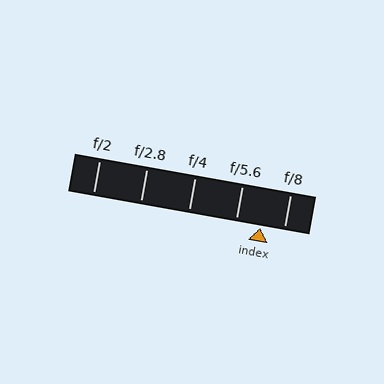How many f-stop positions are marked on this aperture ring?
There are 5 f-stop positions marked.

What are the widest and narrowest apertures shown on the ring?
The widest aperture shown is f/2 and the narrowest is f/8.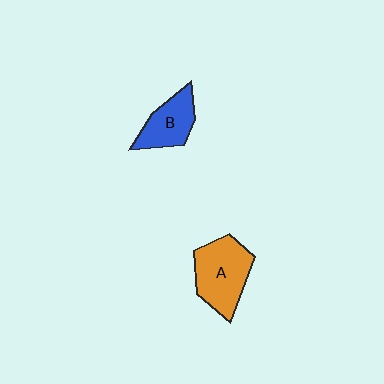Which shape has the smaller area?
Shape B (blue).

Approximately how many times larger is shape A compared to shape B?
Approximately 1.4 times.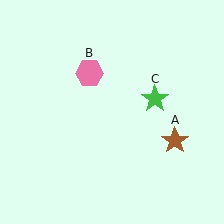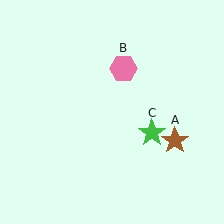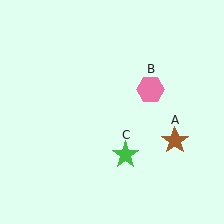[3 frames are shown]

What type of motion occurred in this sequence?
The pink hexagon (object B), green star (object C) rotated clockwise around the center of the scene.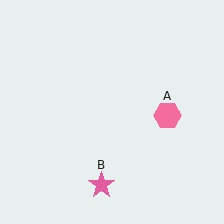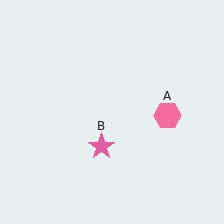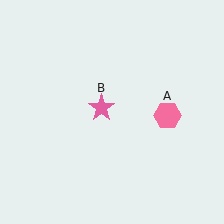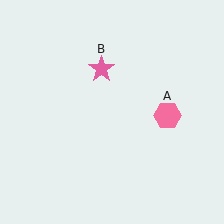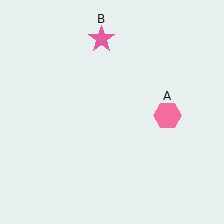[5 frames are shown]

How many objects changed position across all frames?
1 object changed position: pink star (object B).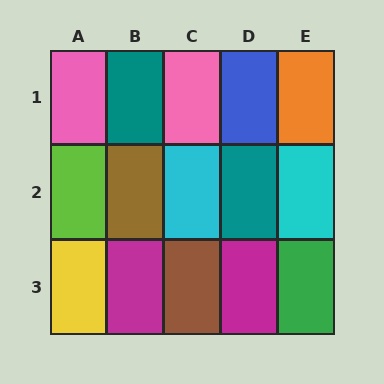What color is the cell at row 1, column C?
Pink.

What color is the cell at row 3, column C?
Brown.